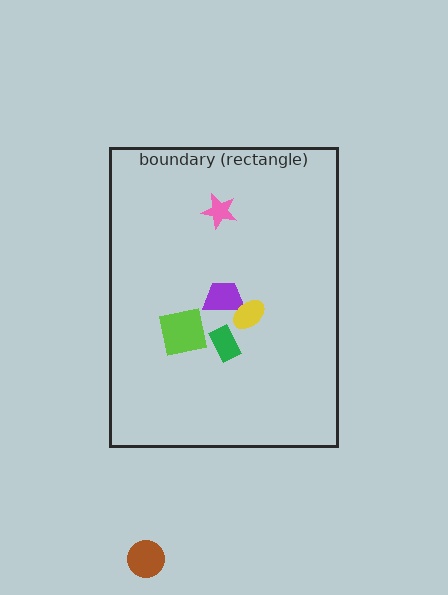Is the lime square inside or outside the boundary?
Inside.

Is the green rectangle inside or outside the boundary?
Inside.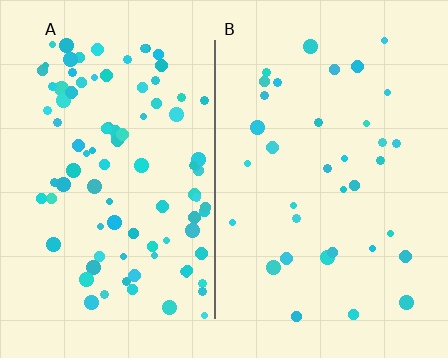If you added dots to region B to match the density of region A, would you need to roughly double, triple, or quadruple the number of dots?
Approximately triple.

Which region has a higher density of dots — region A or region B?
A (the left).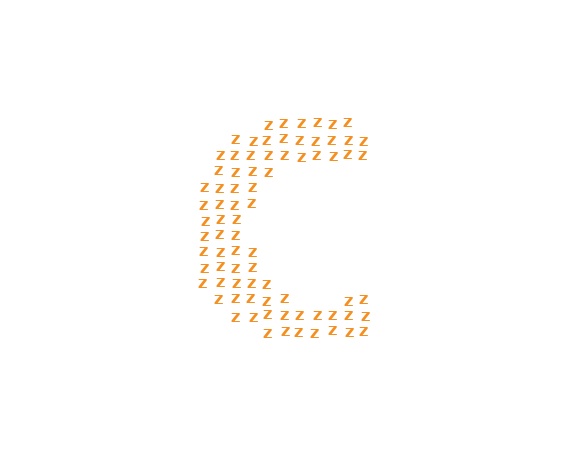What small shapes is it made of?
It is made of small letter Z's.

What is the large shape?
The large shape is the letter C.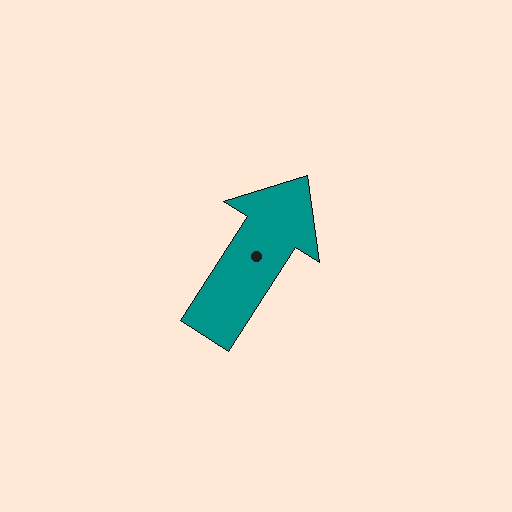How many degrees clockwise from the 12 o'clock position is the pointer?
Approximately 33 degrees.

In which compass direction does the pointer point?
Northeast.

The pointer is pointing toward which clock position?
Roughly 1 o'clock.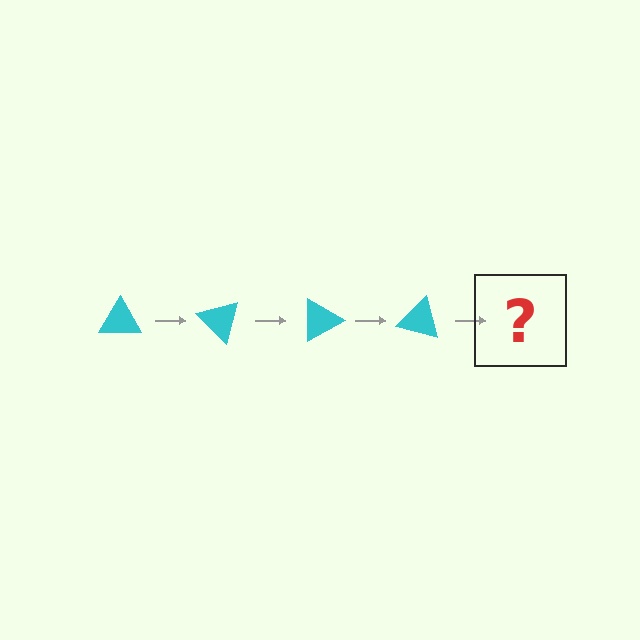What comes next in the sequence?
The next element should be a cyan triangle rotated 180 degrees.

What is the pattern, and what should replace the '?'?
The pattern is that the triangle rotates 45 degrees each step. The '?' should be a cyan triangle rotated 180 degrees.